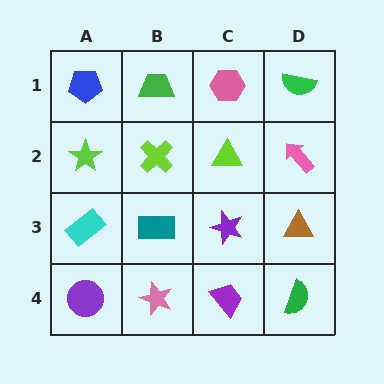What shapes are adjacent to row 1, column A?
A lime star (row 2, column A), a green trapezoid (row 1, column B).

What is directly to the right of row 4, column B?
A purple trapezoid.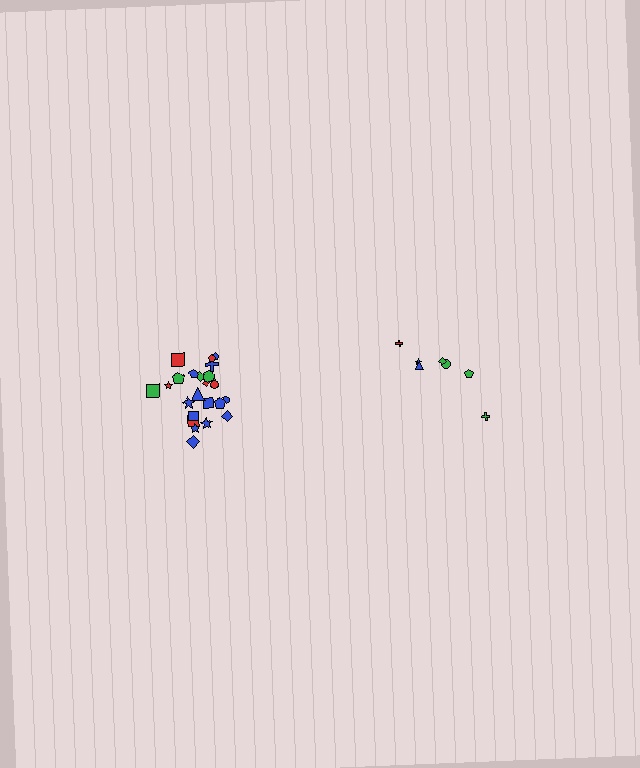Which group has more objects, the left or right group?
The left group.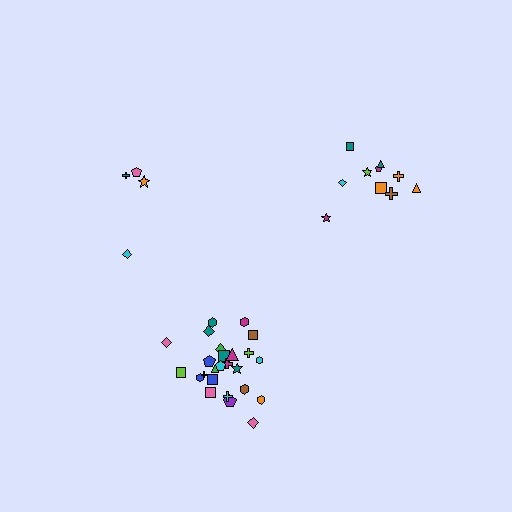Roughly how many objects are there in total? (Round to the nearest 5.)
Roughly 40 objects in total.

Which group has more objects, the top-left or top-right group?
The top-right group.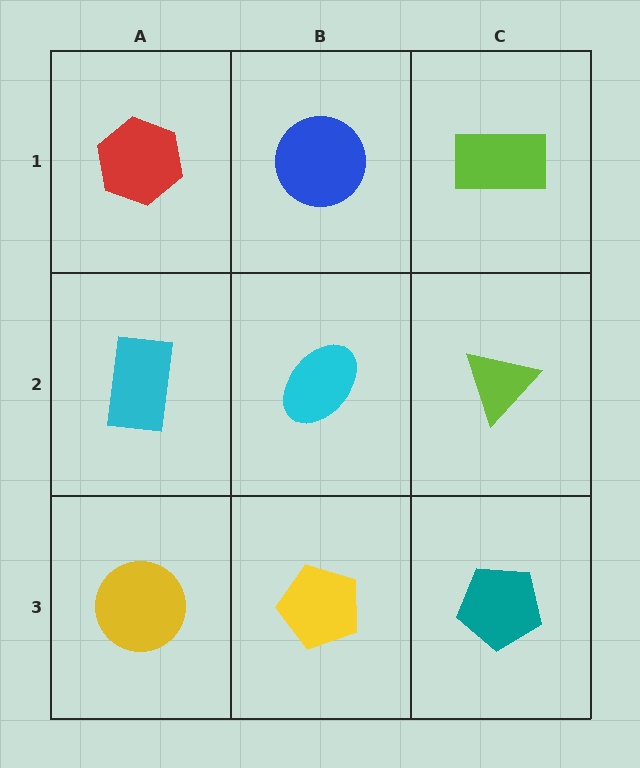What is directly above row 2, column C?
A lime rectangle.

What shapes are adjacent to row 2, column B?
A blue circle (row 1, column B), a yellow pentagon (row 3, column B), a cyan rectangle (row 2, column A), a lime triangle (row 2, column C).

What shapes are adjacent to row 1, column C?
A lime triangle (row 2, column C), a blue circle (row 1, column B).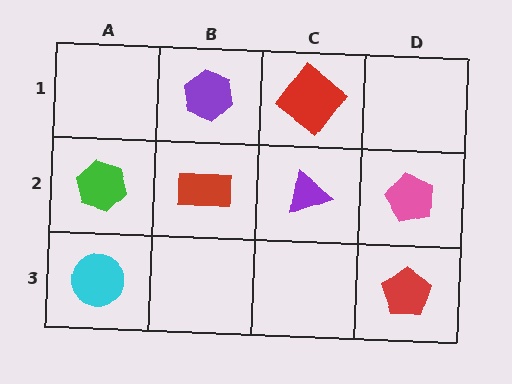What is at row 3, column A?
A cyan circle.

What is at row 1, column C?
A red diamond.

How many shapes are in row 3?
2 shapes.